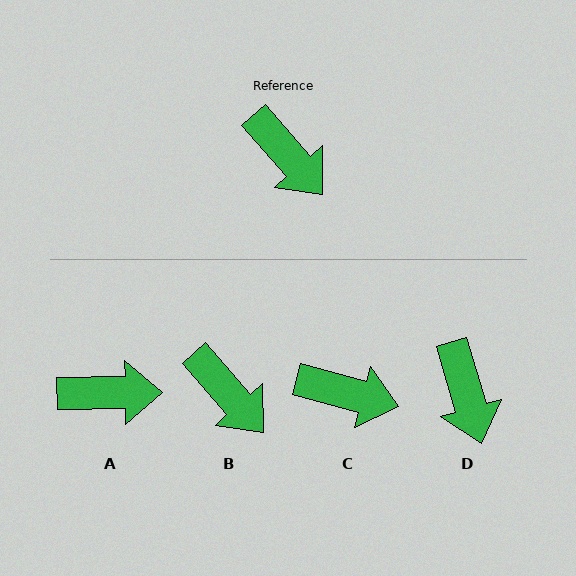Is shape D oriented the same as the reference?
No, it is off by about 25 degrees.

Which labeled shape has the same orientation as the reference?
B.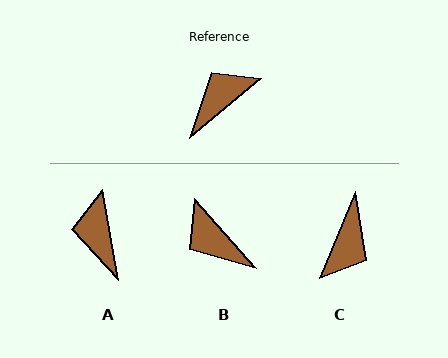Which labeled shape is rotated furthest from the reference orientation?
C, about 152 degrees away.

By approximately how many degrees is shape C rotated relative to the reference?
Approximately 152 degrees clockwise.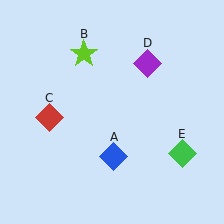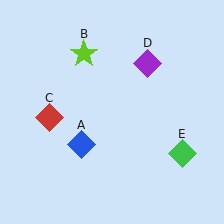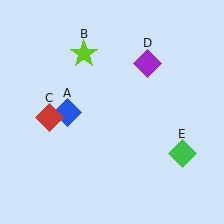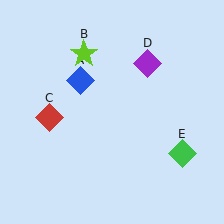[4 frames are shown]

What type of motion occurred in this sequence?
The blue diamond (object A) rotated clockwise around the center of the scene.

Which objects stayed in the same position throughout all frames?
Lime star (object B) and red diamond (object C) and purple diamond (object D) and green diamond (object E) remained stationary.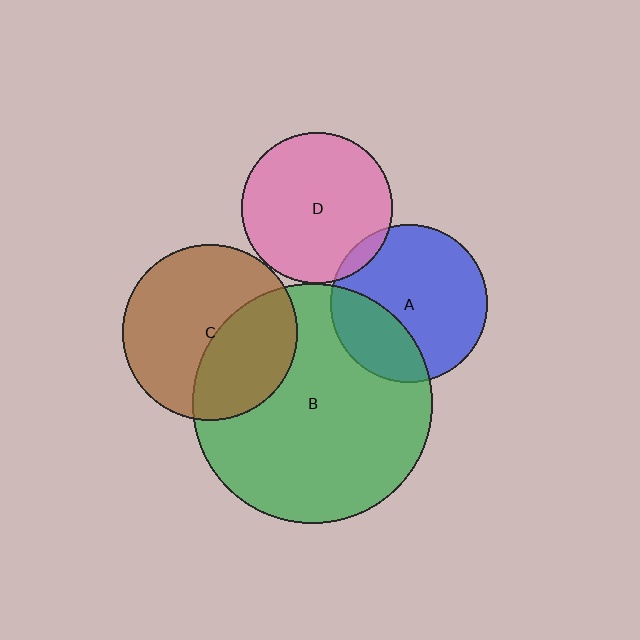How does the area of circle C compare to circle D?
Approximately 1.3 times.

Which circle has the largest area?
Circle B (green).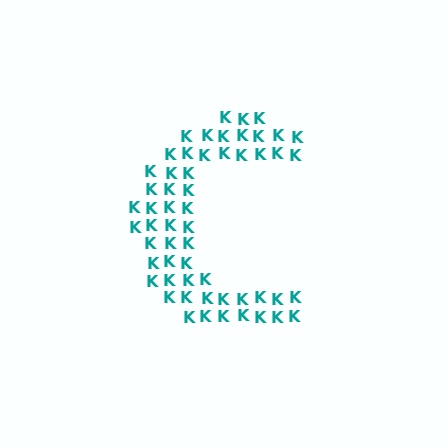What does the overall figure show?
The overall figure shows the letter C.